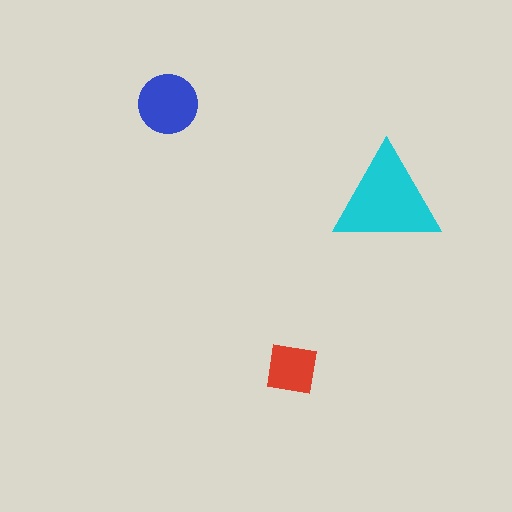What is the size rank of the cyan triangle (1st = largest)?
1st.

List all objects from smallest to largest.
The red square, the blue circle, the cyan triangle.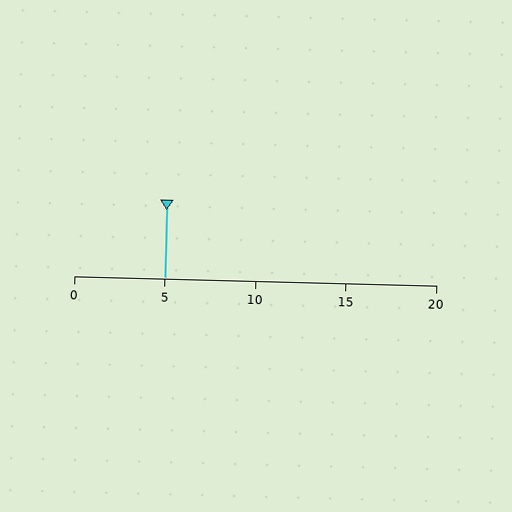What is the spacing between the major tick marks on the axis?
The major ticks are spaced 5 apart.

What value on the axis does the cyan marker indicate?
The marker indicates approximately 5.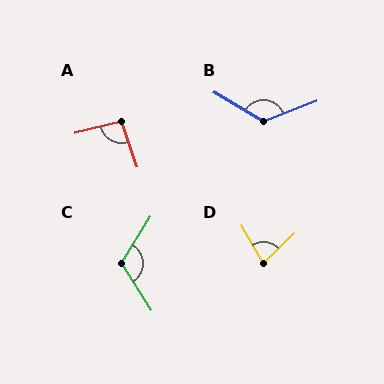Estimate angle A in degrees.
Approximately 95 degrees.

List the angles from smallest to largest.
D (75°), A (95°), C (116°), B (128°).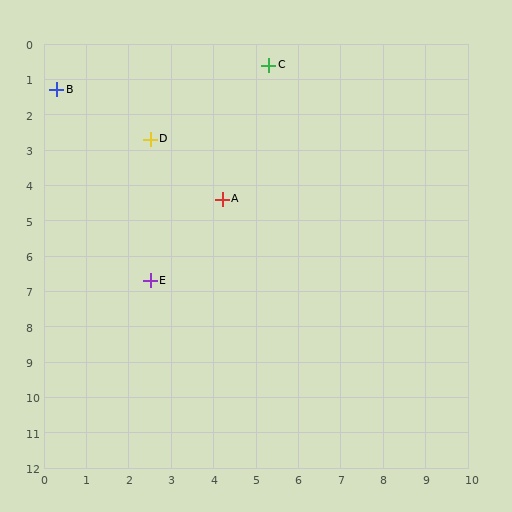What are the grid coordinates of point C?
Point C is at approximately (5.3, 0.6).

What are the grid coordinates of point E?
Point E is at approximately (2.5, 6.7).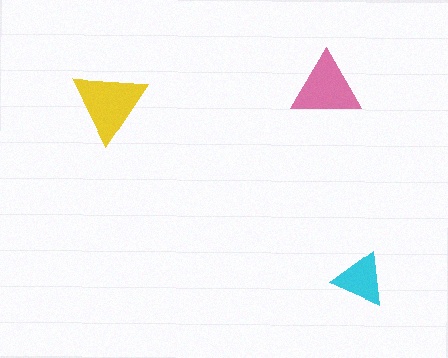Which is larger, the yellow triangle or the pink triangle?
The yellow one.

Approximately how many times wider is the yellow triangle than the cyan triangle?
About 1.5 times wider.